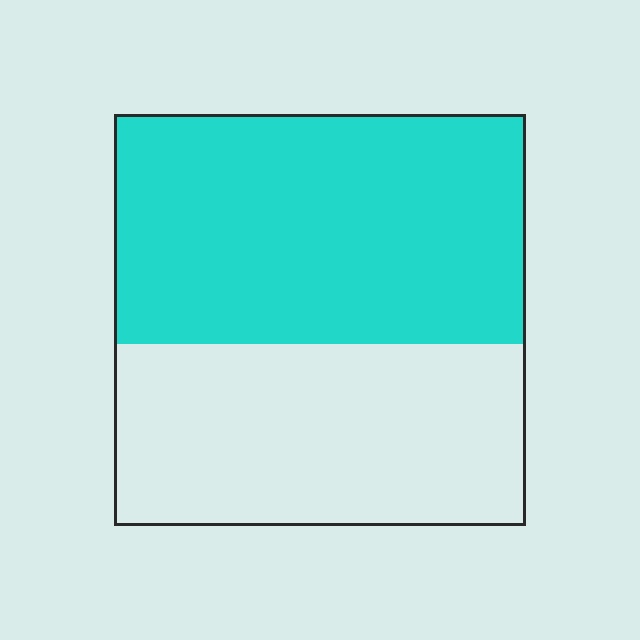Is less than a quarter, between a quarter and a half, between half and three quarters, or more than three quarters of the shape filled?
Between half and three quarters.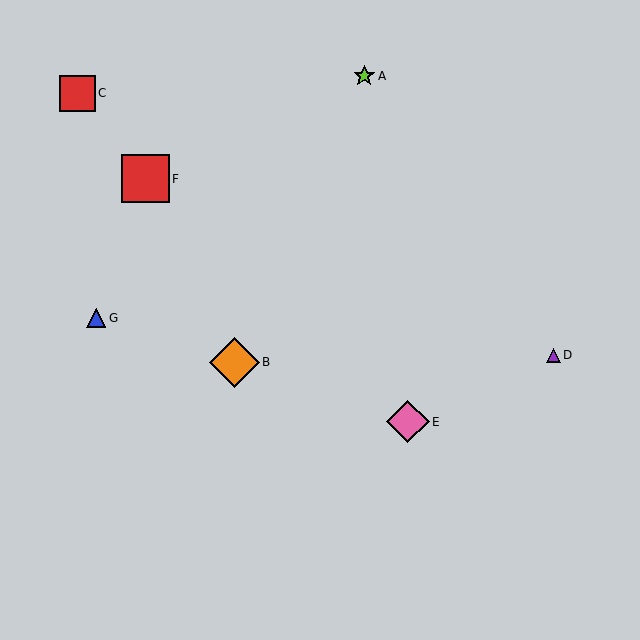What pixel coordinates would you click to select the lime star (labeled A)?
Click at (364, 76) to select the lime star A.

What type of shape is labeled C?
Shape C is a red square.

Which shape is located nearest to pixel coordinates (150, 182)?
The red square (labeled F) at (145, 179) is nearest to that location.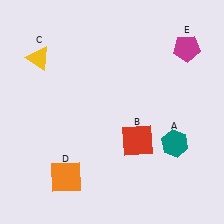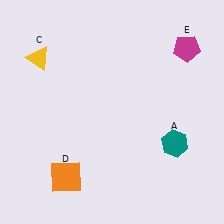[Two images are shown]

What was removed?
The red square (B) was removed in Image 2.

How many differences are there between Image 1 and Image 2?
There is 1 difference between the two images.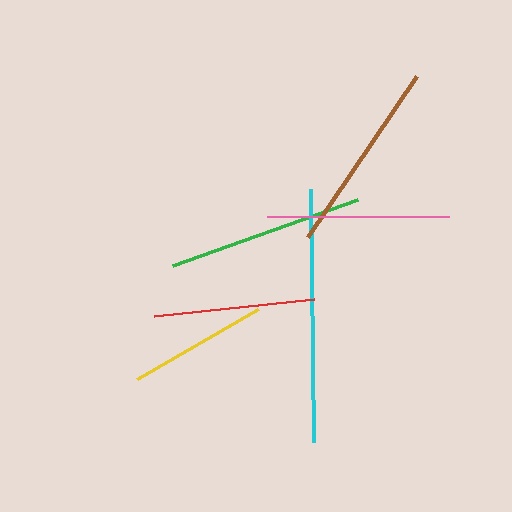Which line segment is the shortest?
The yellow line is the shortest at approximately 139 pixels.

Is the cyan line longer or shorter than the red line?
The cyan line is longer than the red line.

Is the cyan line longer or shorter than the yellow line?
The cyan line is longer than the yellow line.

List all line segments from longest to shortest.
From longest to shortest: cyan, green, brown, pink, red, yellow.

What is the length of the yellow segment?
The yellow segment is approximately 139 pixels long.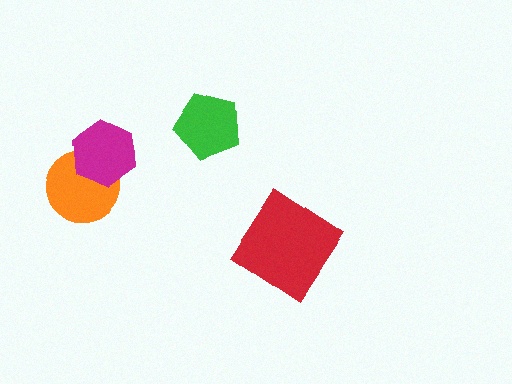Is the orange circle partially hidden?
Yes, it is partially covered by another shape.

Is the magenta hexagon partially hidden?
No, no other shape covers it.